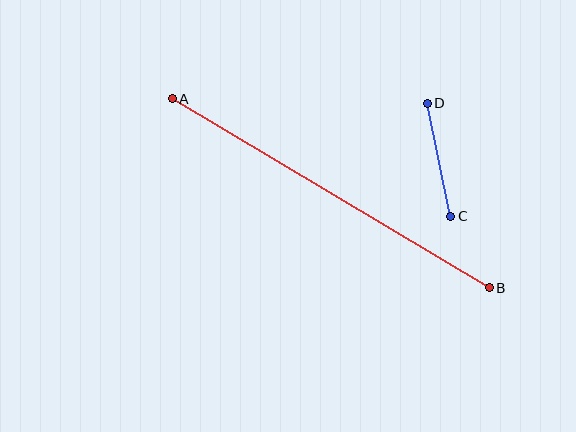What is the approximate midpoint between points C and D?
The midpoint is at approximately (439, 160) pixels.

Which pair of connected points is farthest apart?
Points A and B are farthest apart.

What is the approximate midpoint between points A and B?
The midpoint is at approximately (331, 193) pixels.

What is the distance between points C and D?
The distance is approximately 115 pixels.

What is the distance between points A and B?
The distance is approximately 369 pixels.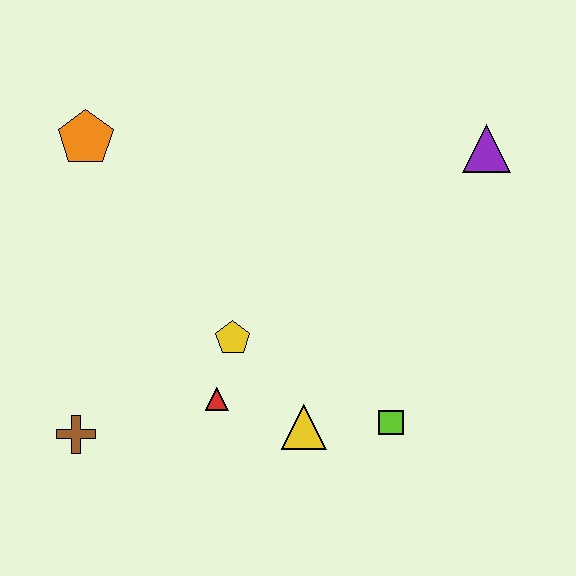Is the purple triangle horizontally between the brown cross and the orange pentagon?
No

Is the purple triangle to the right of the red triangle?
Yes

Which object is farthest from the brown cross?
The purple triangle is farthest from the brown cross.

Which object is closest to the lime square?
The yellow triangle is closest to the lime square.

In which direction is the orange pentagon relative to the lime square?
The orange pentagon is to the left of the lime square.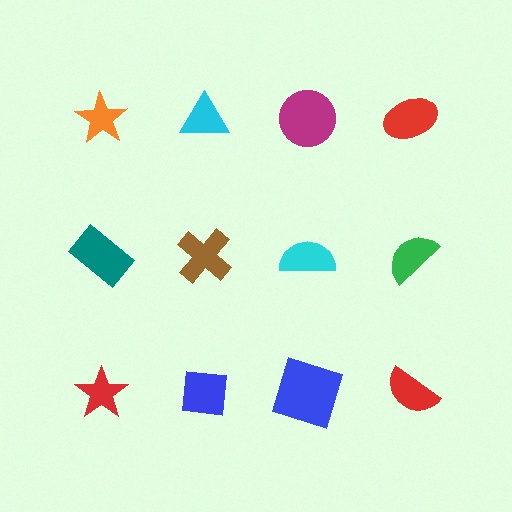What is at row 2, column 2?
A brown cross.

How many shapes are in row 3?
4 shapes.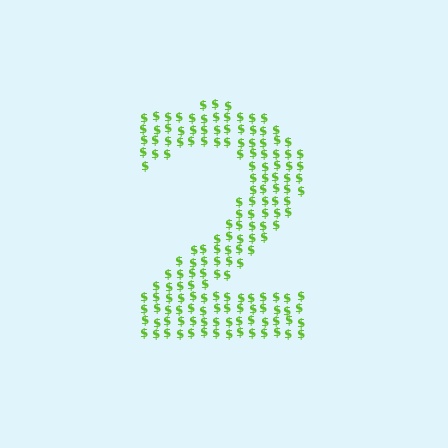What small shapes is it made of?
It is made of small dollar signs.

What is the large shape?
The large shape is the digit 2.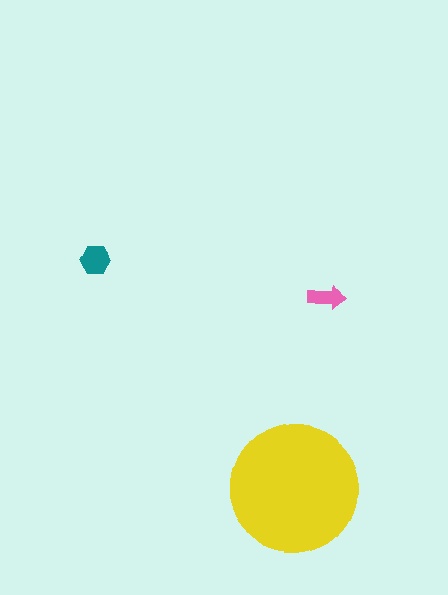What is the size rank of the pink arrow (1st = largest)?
3rd.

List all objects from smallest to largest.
The pink arrow, the teal hexagon, the yellow circle.